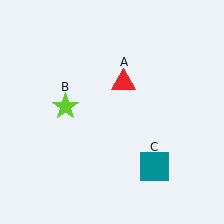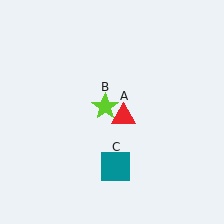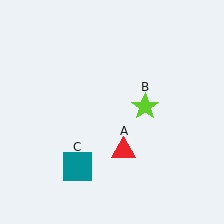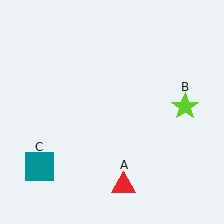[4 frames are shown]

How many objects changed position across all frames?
3 objects changed position: red triangle (object A), lime star (object B), teal square (object C).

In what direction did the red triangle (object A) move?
The red triangle (object A) moved down.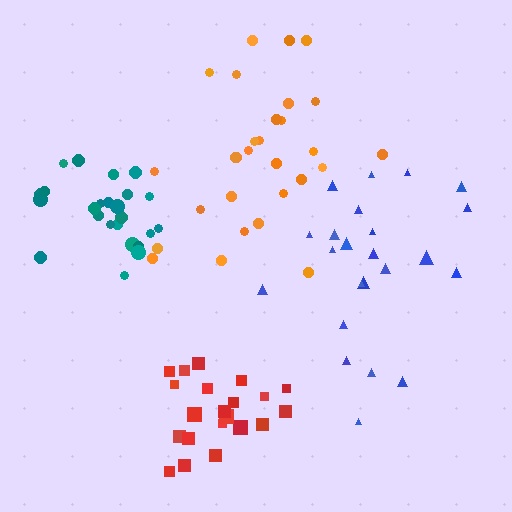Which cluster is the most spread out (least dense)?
Blue.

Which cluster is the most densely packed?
Teal.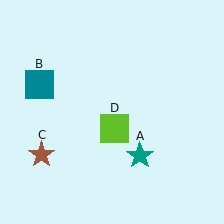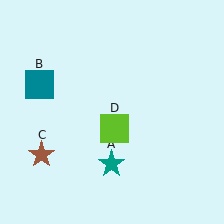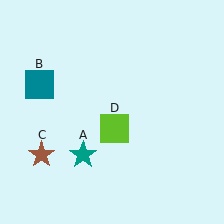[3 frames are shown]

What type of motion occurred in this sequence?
The teal star (object A) rotated clockwise around the center of the scene.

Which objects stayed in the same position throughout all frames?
Teal square (object B) and brown star (object C) and lime square (object D) remained stationary.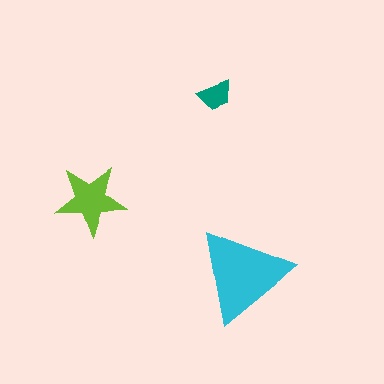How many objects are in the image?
There are 3 objects in the image.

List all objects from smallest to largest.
The teal trapezoid, the lime star, the cyan triangle.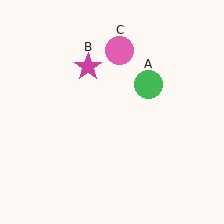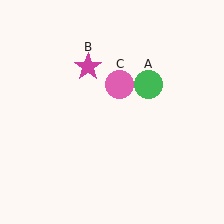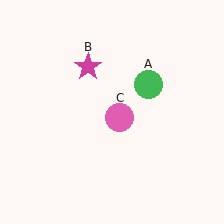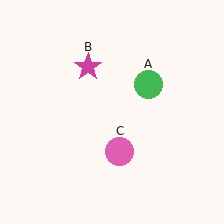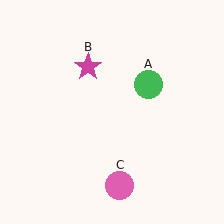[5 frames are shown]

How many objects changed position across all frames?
1 object changed position: pink circle (object C).